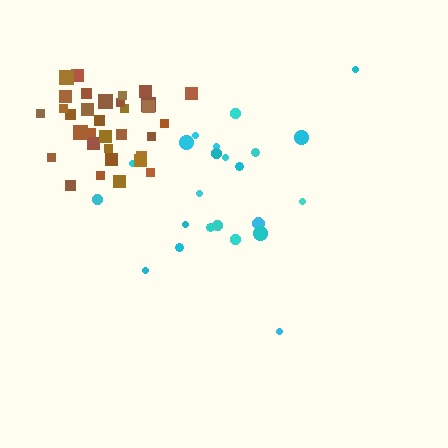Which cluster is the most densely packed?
Brown.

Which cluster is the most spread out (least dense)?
Cyan.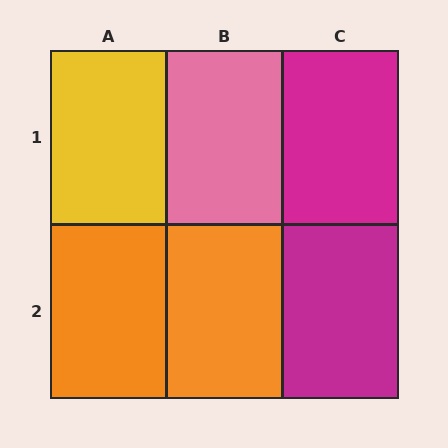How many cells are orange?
2 cells are orange.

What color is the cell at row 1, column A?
Yellow.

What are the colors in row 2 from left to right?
Orange, orange, magenta.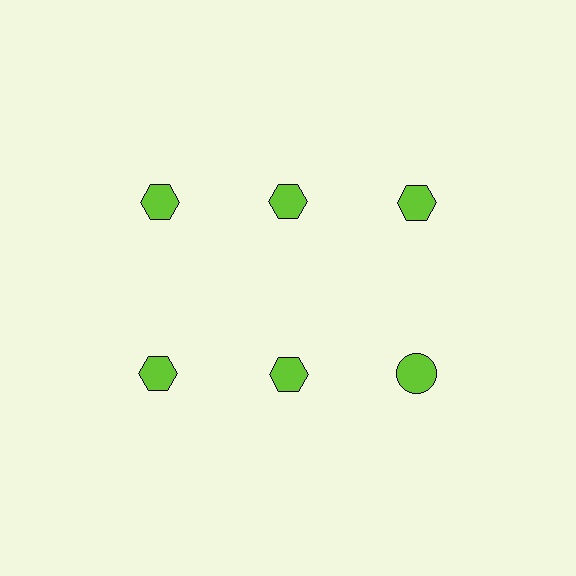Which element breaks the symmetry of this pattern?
The lime circle in the second row, center column breaks the symmetry. All other shapes are lime hexagons.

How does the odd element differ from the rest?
It has a different shape: circle instead of hexagon.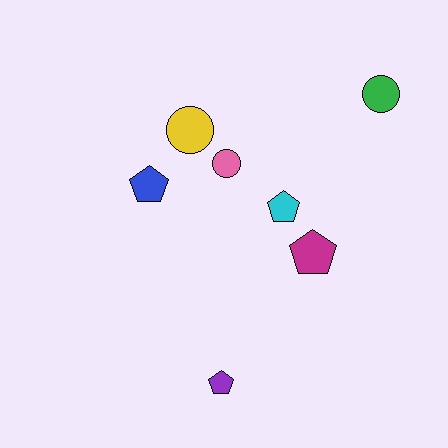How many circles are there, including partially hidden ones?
There are 3 circles.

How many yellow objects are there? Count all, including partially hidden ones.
There is 1 yellow object.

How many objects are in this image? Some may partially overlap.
There are 7 objects.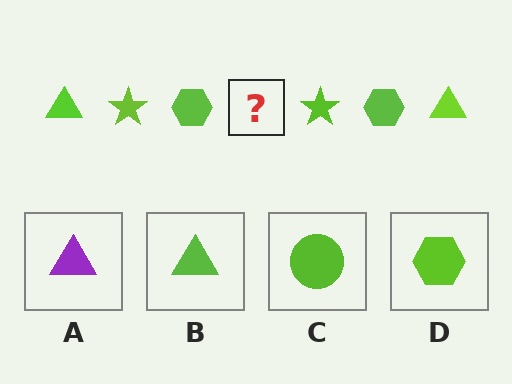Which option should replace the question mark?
Option B.